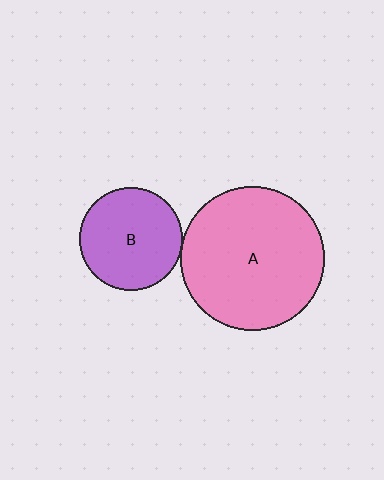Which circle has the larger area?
Circle A (pink).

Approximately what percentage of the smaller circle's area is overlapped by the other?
Approximately 5%.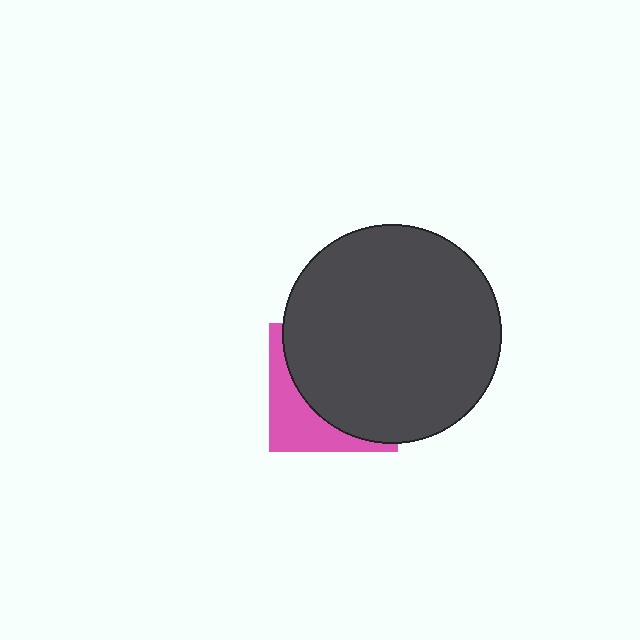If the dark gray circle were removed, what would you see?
You would see the complete pink square.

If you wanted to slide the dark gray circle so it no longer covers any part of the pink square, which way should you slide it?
Slide it toward the upper-right — that is the most direct way to separate the two shapes.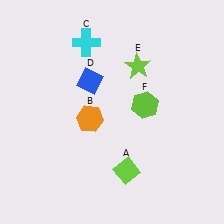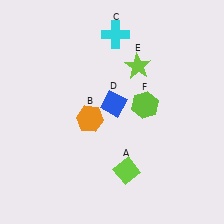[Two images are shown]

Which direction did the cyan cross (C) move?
The cyan cross (C) moved right.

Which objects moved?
The objects that moved are: the cyan cross (C), the blue diamond (D).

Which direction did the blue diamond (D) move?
The blue diamond (D) moved right.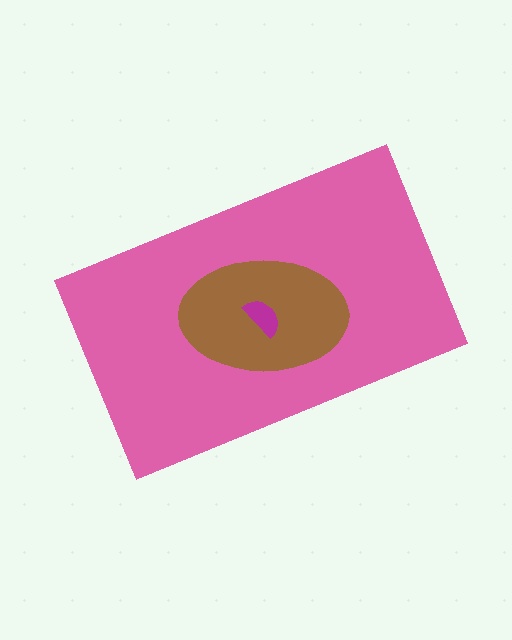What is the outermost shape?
The pink rectangle.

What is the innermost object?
The magenta semicircle.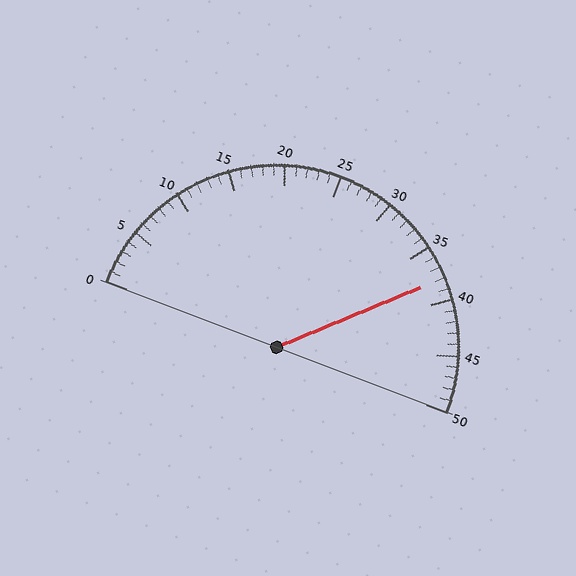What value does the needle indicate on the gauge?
The needle indicates approximately 38.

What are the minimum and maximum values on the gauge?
The gauge ranges from 0 to 50.